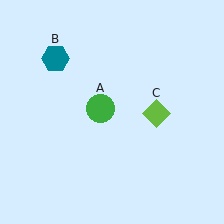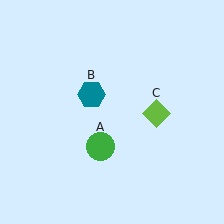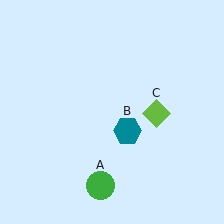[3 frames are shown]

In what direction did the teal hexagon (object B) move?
The teal hexagon (object B) moved down and to the right.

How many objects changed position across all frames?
2 objects changed position: green circle (object A), teal hexagon (object B).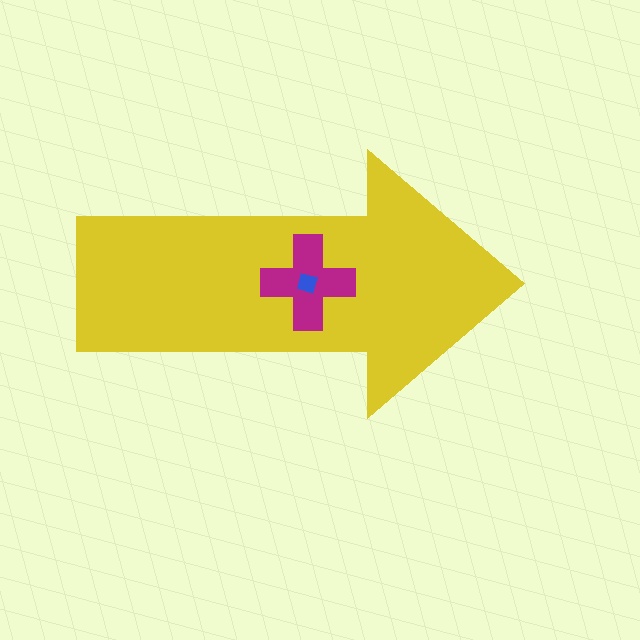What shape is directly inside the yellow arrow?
The magenta cross.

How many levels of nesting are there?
3.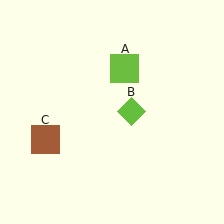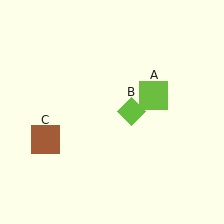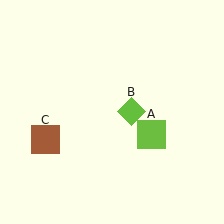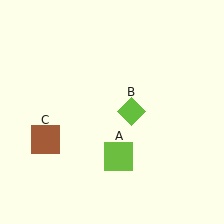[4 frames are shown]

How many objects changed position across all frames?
1 object changed position: lime square (object A).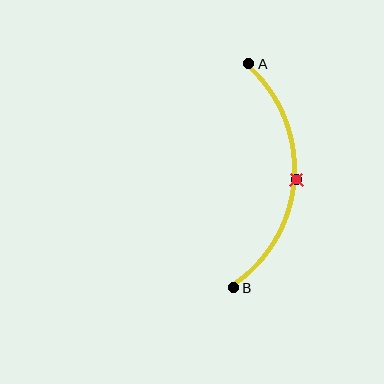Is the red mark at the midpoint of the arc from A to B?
Yes. The red mark lies on the arc at equal arc-length from both A and B — it is the arc midpoint.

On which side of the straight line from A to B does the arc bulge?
The arc bulges to the right of the straight line connecting A and B.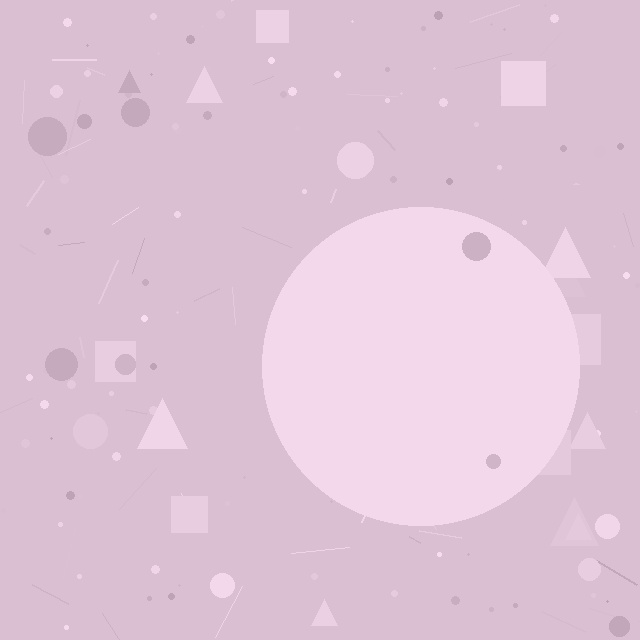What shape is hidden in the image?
A circle is hidden in the image.